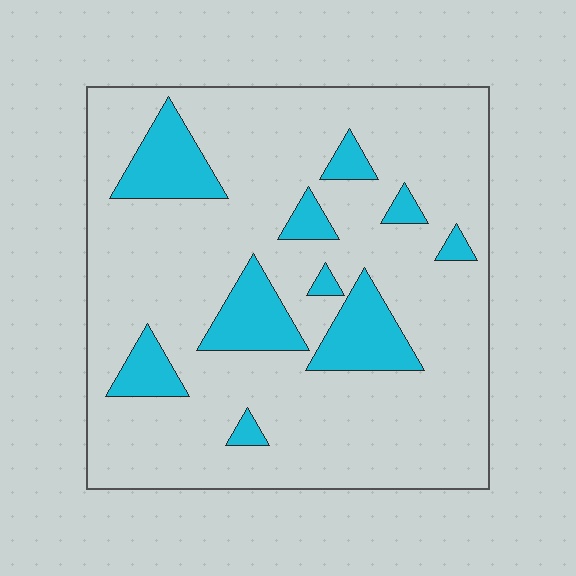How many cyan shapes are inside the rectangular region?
10.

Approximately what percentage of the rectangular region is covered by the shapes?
Approximately 15%.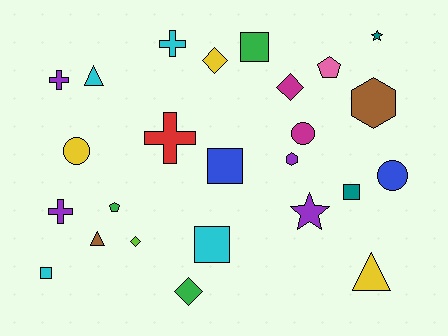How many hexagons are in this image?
There are 2 hexagons.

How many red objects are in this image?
There is 1 red object.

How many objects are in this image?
There are 25 objects.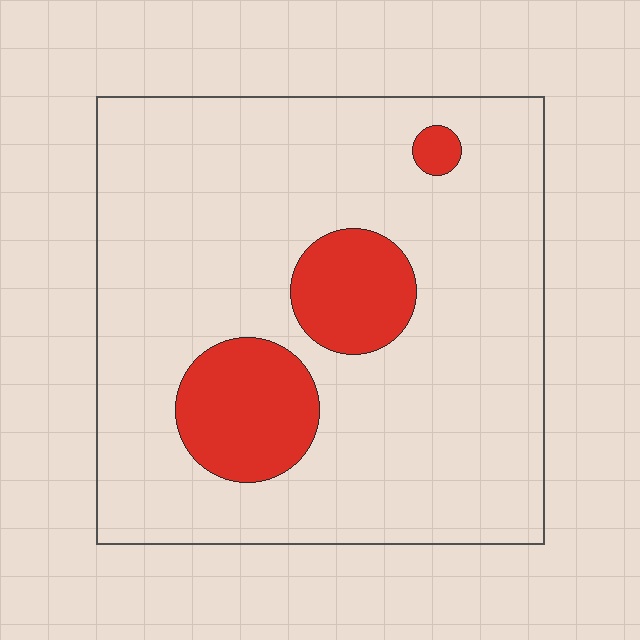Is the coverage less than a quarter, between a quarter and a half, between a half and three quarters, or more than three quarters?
Less than a quarter.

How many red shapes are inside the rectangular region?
3.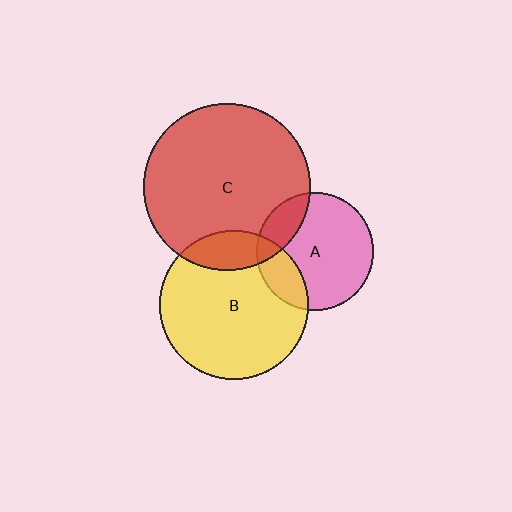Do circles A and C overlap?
Yes.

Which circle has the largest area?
Circle C (red).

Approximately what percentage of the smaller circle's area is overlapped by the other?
Approximately 20%.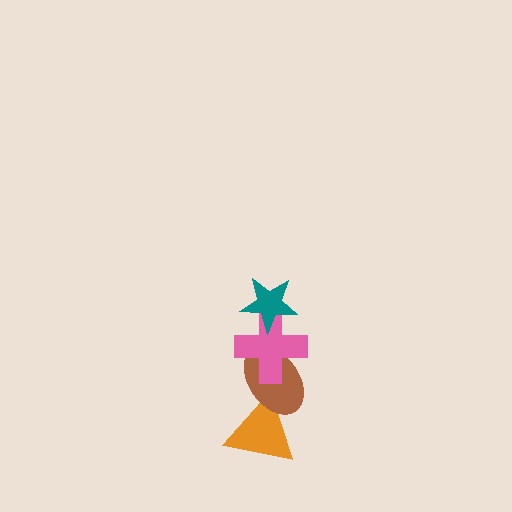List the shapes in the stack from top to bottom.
From top to bottom: the teal star, the pink cross, the brown ellipse, the orange triangle.